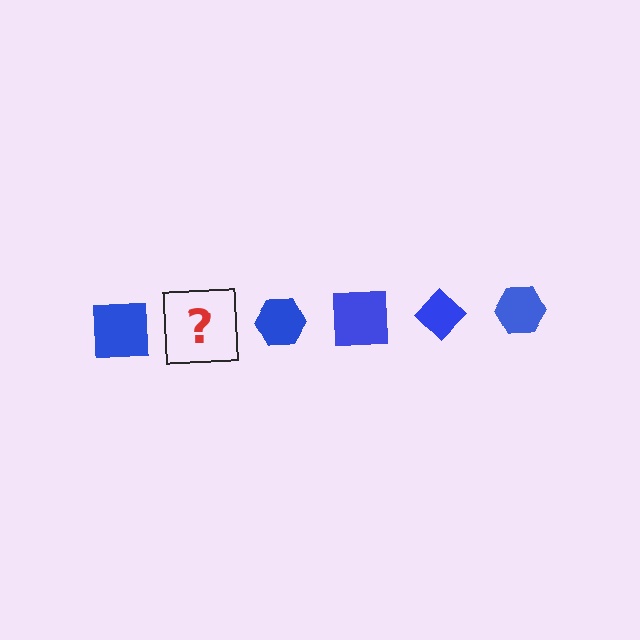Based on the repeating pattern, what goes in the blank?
The blank should be a blue diamond.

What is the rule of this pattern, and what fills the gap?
The rule is that the pattern cycles through square, diamond, hexagon shapes in blue. The gap should be filled with a blue diamond.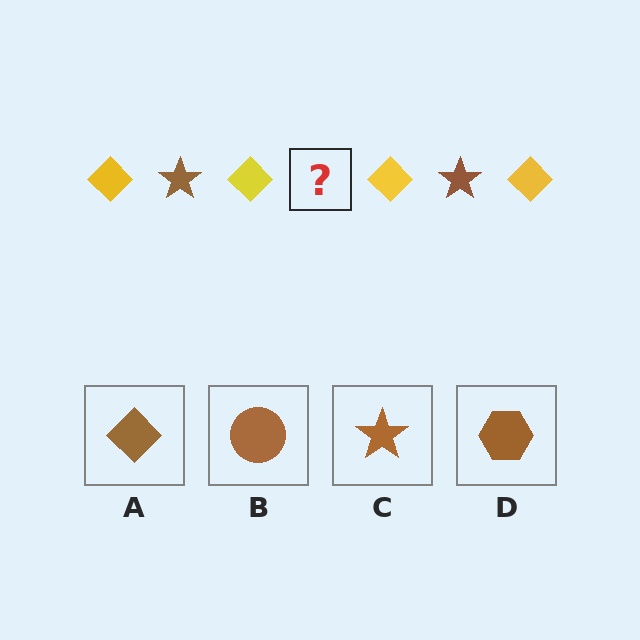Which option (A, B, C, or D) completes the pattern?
C.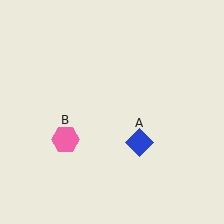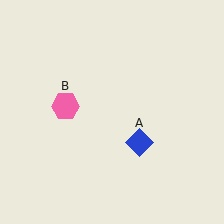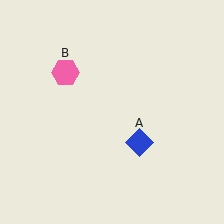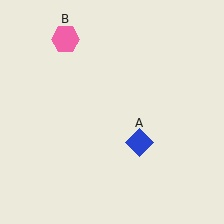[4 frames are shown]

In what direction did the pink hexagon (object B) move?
The pink hexagon (object B) moved up.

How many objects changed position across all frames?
1 object changed position: pink hexagon (object B).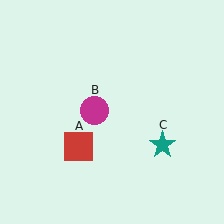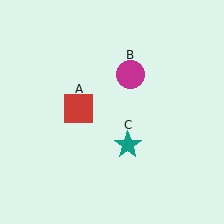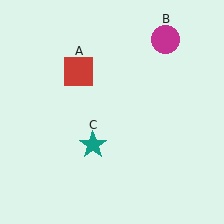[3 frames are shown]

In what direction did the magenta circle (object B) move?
The magenta circle (object B) moved up and to the right.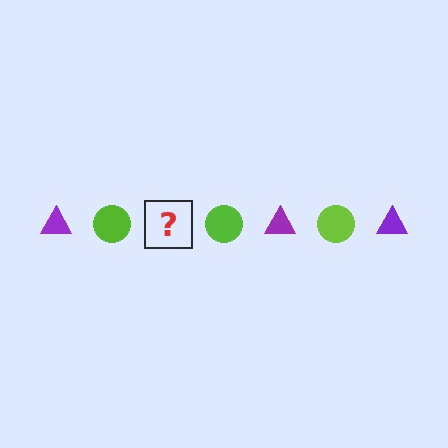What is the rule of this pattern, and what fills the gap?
The rule is that the pattern alternates between purple triangle and lime circle. The gap should be filled with a purple triangle.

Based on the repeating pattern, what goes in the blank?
The blank should be a purple triangle.